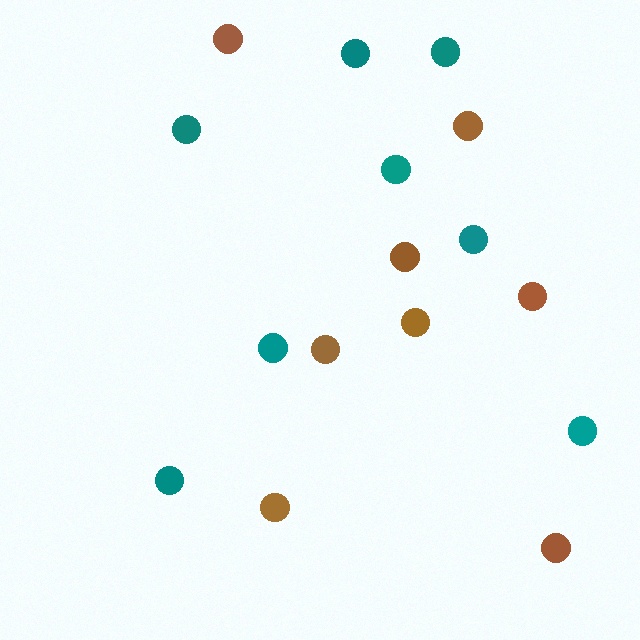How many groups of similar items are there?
There are 2 groups: one group of brown circles (8) and one group of teal circles (8).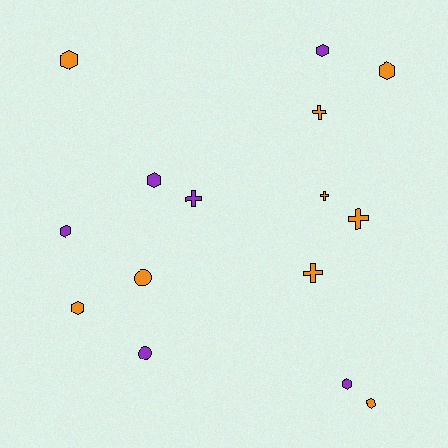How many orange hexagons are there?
There are 4 orange hexagons.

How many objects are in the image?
There are 15 objects.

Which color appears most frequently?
Orange, with 9 objects.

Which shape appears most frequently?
Hexagon, with 8 objects.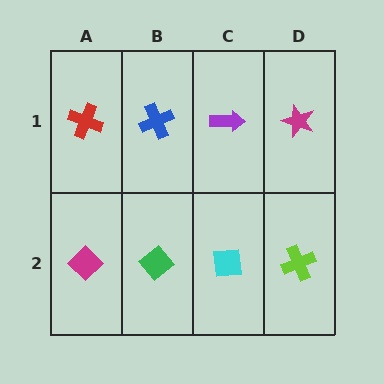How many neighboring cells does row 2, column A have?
2.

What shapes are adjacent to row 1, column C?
A cyan square (row 2, column C), a blue cross (row 1, column B), a magenta star (row 1, column D).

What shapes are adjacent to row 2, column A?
A red cross (row 1, column A), a green diamond (row 2, column B).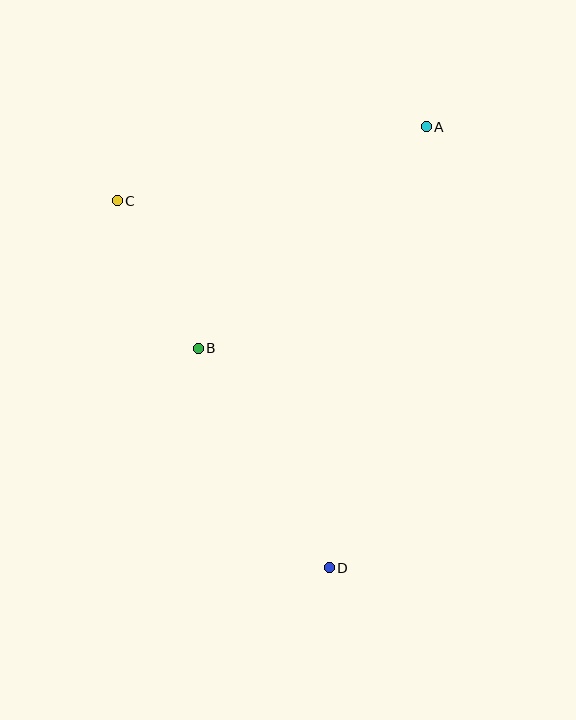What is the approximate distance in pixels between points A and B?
The distance between A and B is approximately 318 pixels.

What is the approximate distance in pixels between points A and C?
The distance between A and C is approximately 318 pixels.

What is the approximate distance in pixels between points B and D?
The distance between B and D is approximately 255 pixels.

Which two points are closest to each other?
Points B and C are closest to each other.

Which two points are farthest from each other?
Points A and D are farthest from each other.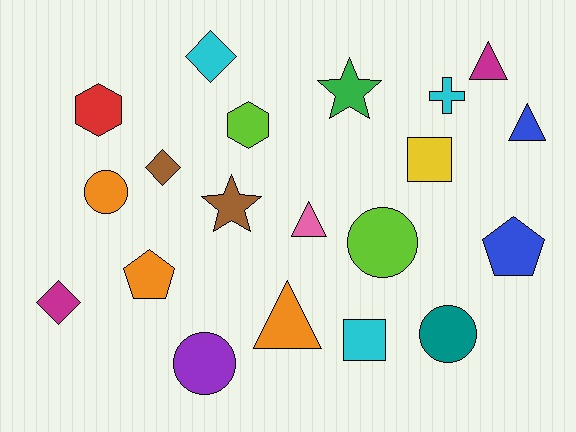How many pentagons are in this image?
There are 2 pentagons.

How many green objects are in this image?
There is 1 green object.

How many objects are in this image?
There are 20 objects.